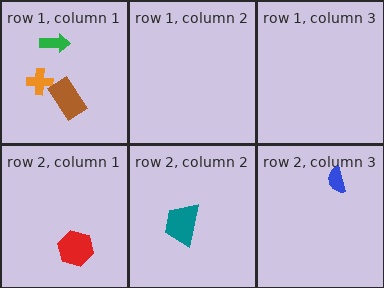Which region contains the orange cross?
The row 1, column 1 region.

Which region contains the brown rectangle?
The row 1, column 1 region.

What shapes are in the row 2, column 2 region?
The teal trapezoid.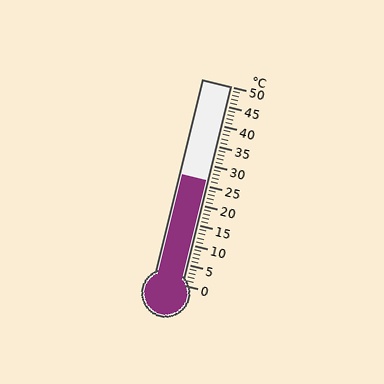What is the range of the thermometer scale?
The thermometer scale ranges from 0°C to 50°C.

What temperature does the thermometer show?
The thermometer shows approximately 26°C.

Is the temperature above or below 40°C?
The temperature is below 40°C.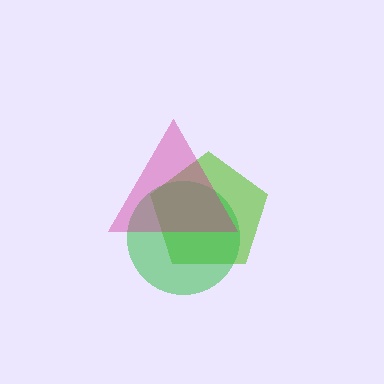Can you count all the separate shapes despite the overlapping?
Yes, there are 3 separate shapes.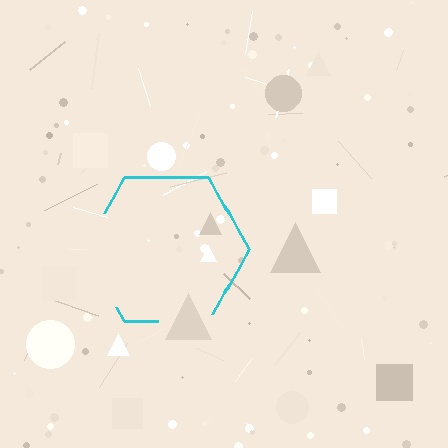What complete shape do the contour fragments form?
The contour fragments form a hexagon.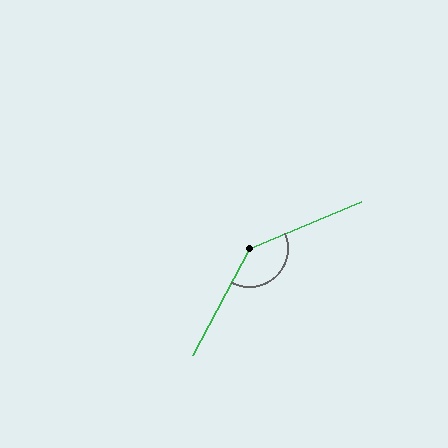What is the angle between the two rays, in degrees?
Approximately 141 degrees.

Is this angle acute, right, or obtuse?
It is obtuse.